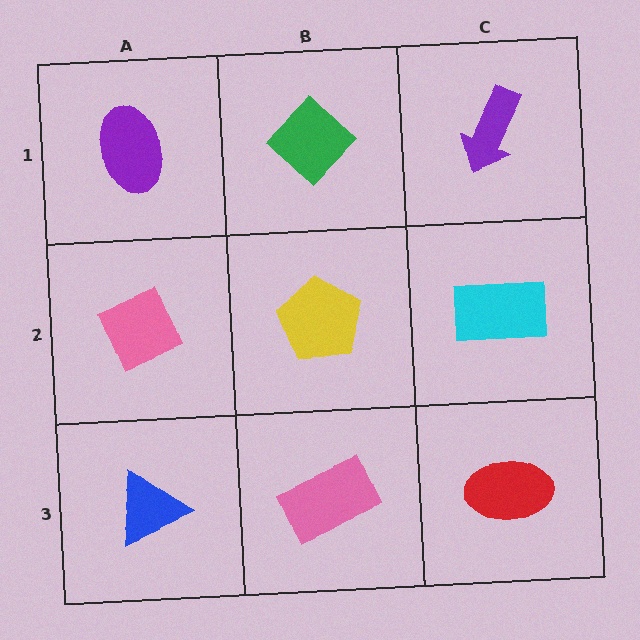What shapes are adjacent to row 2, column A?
A purple ellipse (row 1, column A), a blue triangle (row 3, column A), a yellow pentagon (row 2, column B).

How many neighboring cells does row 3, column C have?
2.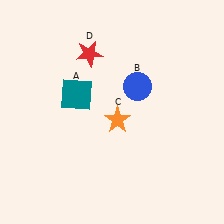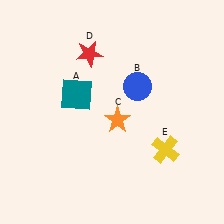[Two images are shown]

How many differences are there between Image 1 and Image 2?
There is 1 difference between the two images.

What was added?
A yellow cross (E) was added in Image 2.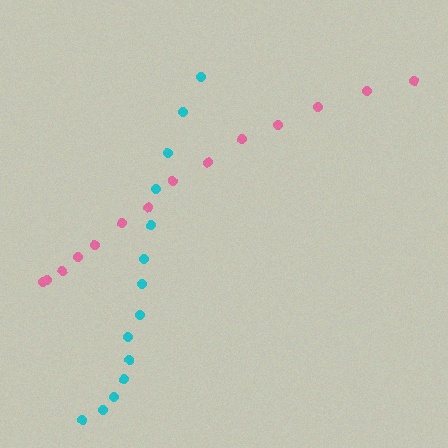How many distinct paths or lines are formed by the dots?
There are 2 distinct paths.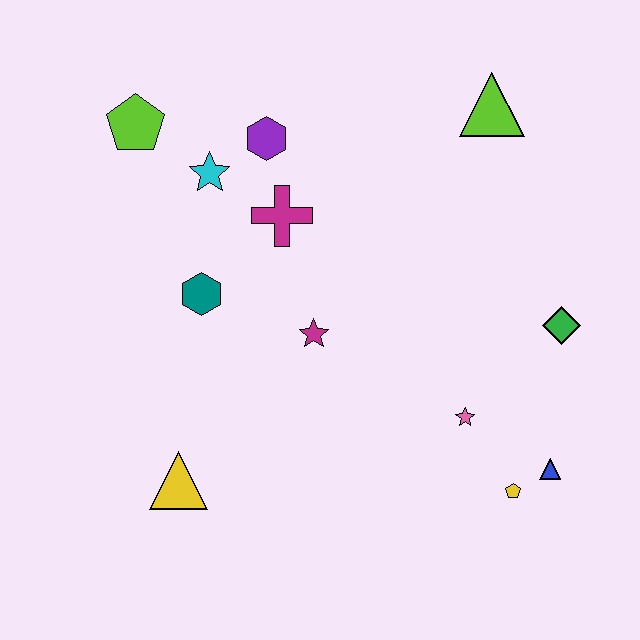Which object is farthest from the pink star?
The lime pentagon is farthest from the pink star.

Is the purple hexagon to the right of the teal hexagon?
Yes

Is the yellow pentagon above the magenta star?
No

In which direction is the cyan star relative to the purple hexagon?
The cyan star is to the left of the purple hexagon.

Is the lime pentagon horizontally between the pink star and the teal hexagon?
No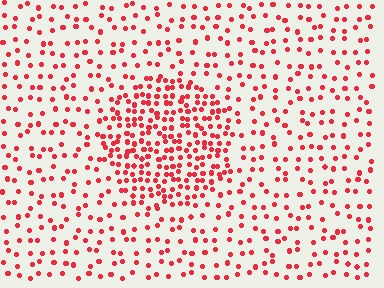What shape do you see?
I see a circle.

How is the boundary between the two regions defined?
The boundary is defined by a change in element density (approximately 2.3x ratio). All elements are the same color, size, and shape.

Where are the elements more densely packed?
The elements are more densely packed inside the circle boundary.